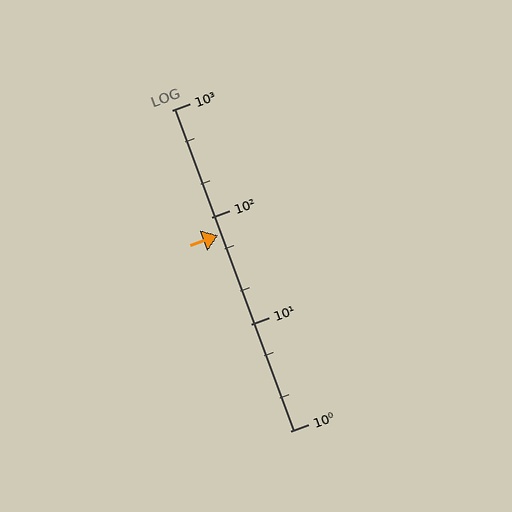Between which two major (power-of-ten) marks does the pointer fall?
The pointer is between 10 and 100.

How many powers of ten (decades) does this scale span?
The scale spans 3 decades, from 1 to 1000.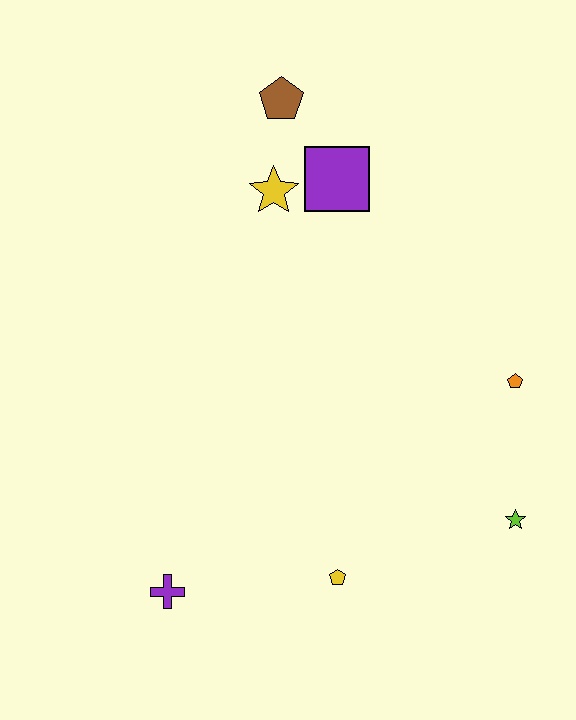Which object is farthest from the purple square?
The purple cross is farthest from the purple square.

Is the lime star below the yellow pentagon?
No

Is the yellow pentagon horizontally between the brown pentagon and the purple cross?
No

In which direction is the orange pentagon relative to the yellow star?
The orange pentagon is to the right of the yellow star.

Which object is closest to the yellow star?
The purple square is closest to the yellow star.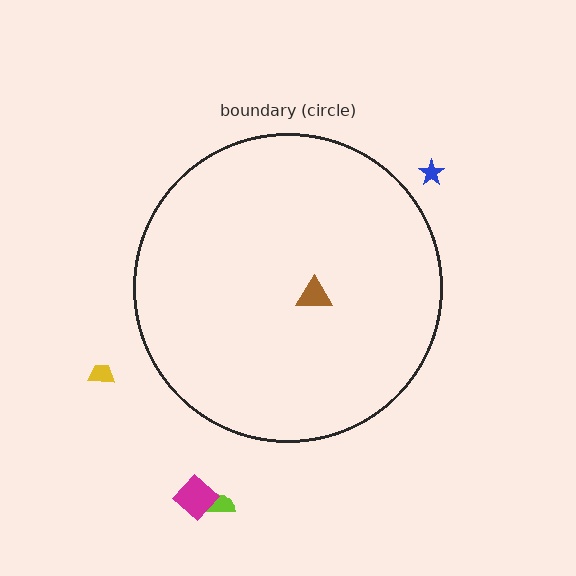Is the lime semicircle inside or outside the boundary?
Outside.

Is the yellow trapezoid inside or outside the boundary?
Outside.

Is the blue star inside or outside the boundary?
Outside.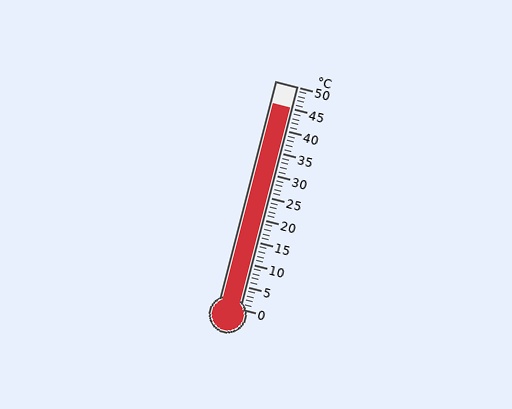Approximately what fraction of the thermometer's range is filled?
The thermometer is filled to approximately 90% of its range.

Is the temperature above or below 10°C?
The temperature is above 10°C.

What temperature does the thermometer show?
The thermometer shows approximately 45°C.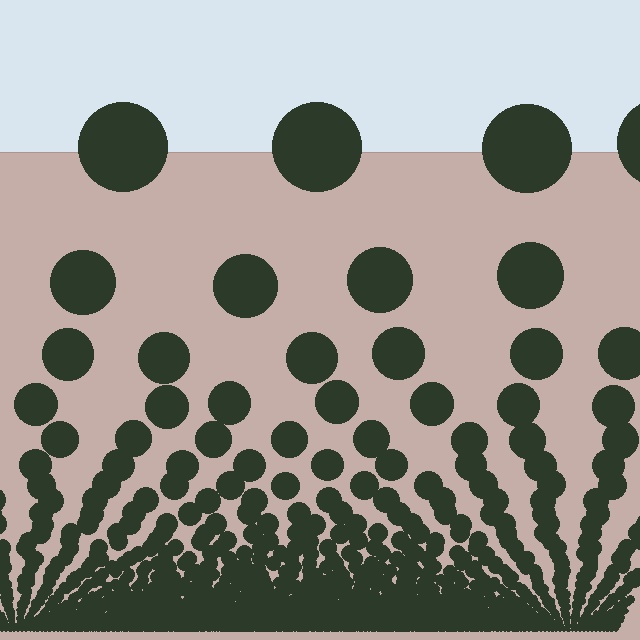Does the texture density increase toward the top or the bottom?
Density increases toward the bottom.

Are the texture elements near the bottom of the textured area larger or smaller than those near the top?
Smaller. The gradient is inverted — elements near the bottom are smaller and denser.